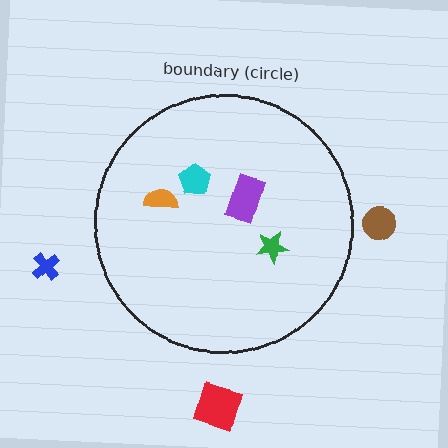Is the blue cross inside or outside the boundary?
Outside.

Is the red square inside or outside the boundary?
Outside.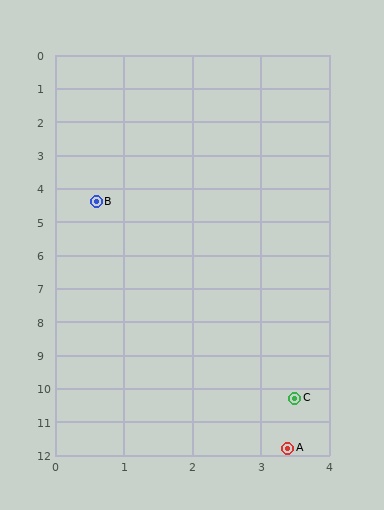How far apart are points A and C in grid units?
Points A and C are about 1.5 grid units apart.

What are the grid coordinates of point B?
Point B is at approximately (0.6, 4.4).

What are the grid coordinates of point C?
Point C is at approximately (3.5, 10.3).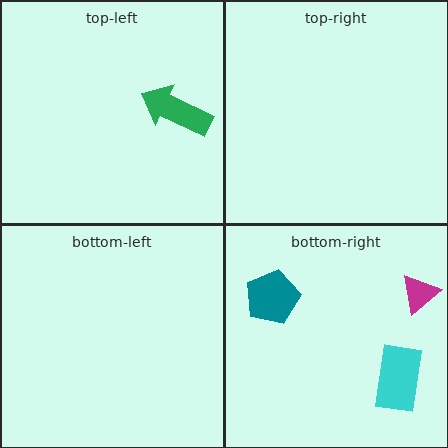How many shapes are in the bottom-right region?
3.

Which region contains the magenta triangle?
The bottom-right region.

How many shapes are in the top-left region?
1.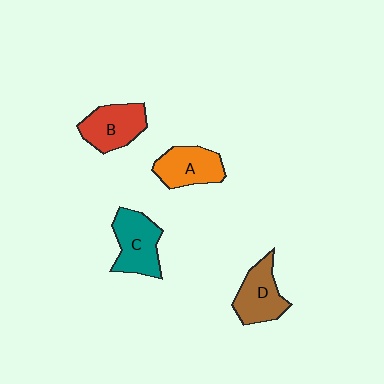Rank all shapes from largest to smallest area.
From largest to smallest: C (teal), B (red), D (brown), A (orange).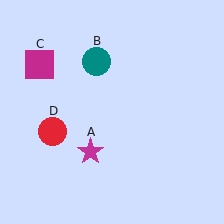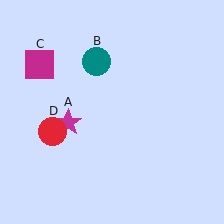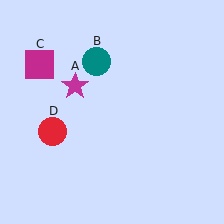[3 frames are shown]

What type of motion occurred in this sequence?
The magenta star (object A) rotated clockwise around the center of the scene.